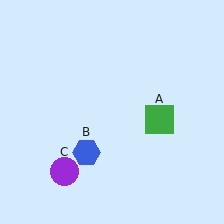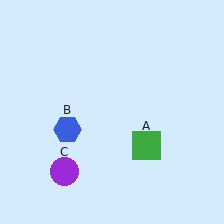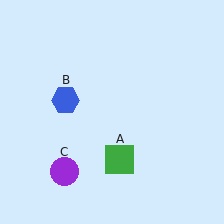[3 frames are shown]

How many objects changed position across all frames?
2 objects changed position: green square (object A), blue hexagon (object B).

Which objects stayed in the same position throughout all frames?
Purple circle (object C) remained stationary.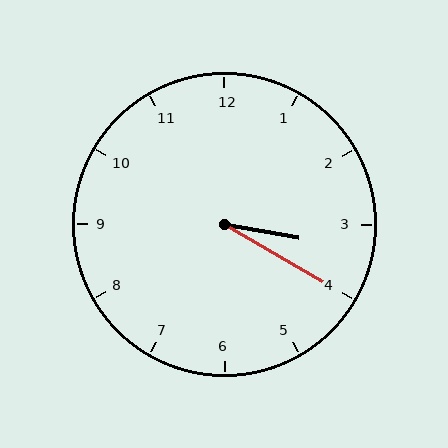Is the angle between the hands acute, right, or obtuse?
It is acute.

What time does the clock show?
3:20.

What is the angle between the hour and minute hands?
Approximately 20 degrees.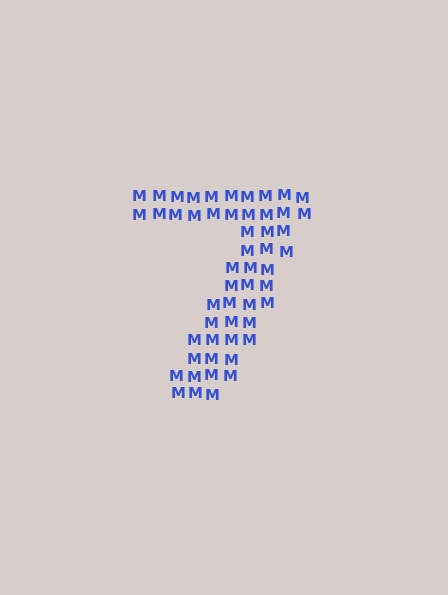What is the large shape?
The large shape is the digit 7.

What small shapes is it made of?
It is made of small letter M's.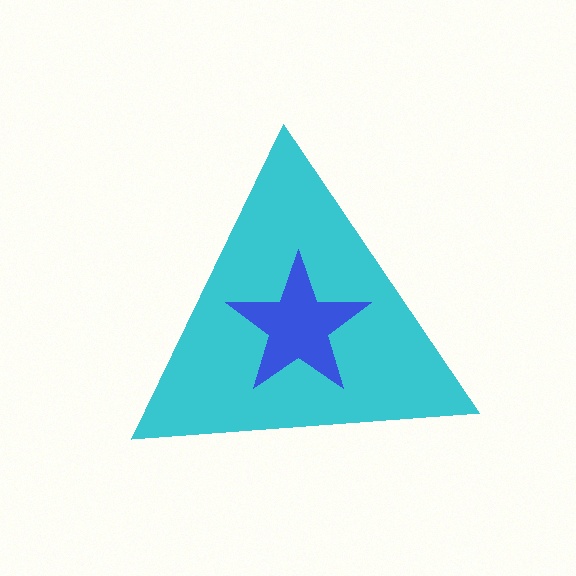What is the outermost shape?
The cyan triangle.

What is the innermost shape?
The blue star.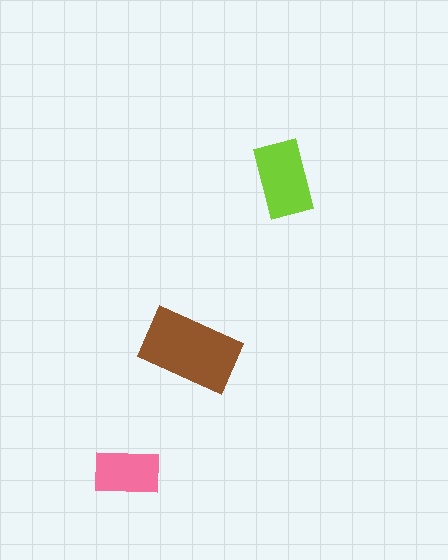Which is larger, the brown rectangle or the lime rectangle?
The brown one.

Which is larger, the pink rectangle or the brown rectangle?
The brown one.